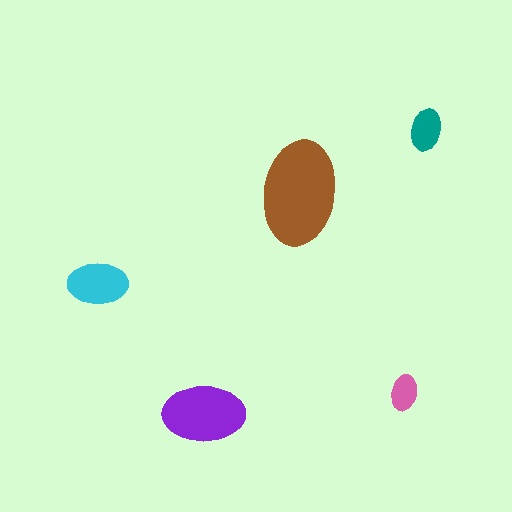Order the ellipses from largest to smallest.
the brown one, the purple one, the cyan one, the teal one, the pink one.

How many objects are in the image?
There are 5 objects in the image.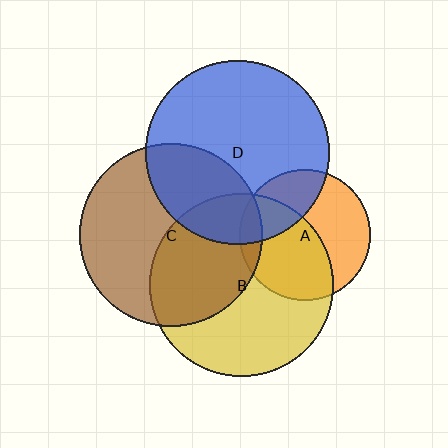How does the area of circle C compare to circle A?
Approximately 1.9 times.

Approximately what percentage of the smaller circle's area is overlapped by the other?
Approximately 10%.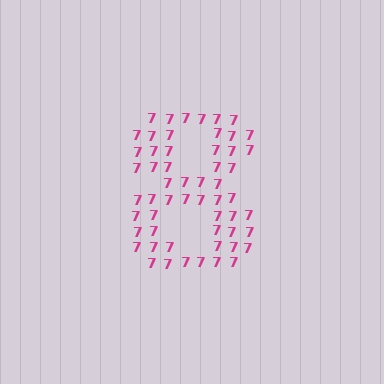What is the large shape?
The large shape is the digit 8.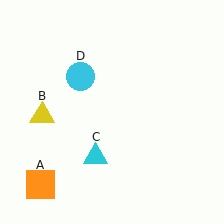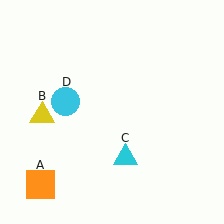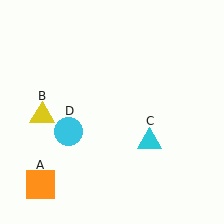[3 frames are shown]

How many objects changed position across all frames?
2 objects changed position: cyan triangle (object C), cyan circle (object D).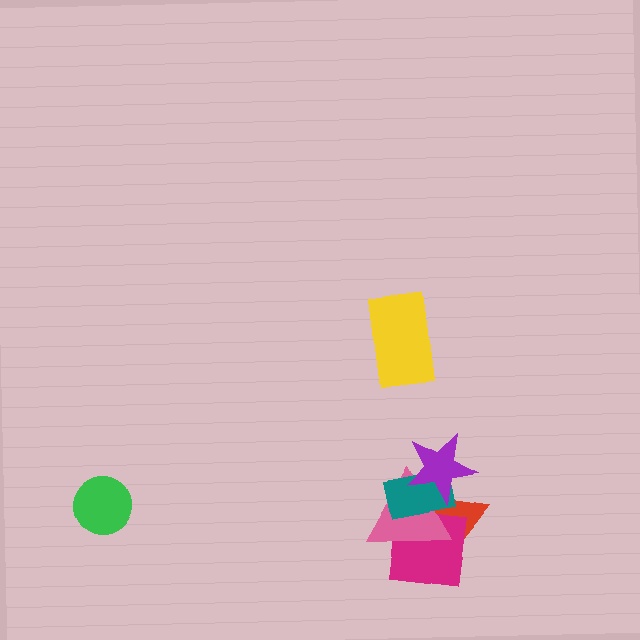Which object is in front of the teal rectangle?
The purple star is in front of the teal rectangle.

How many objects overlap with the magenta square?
3 objects overlap with the magenta square.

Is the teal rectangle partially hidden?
Yes, it is partially covered by another shape.